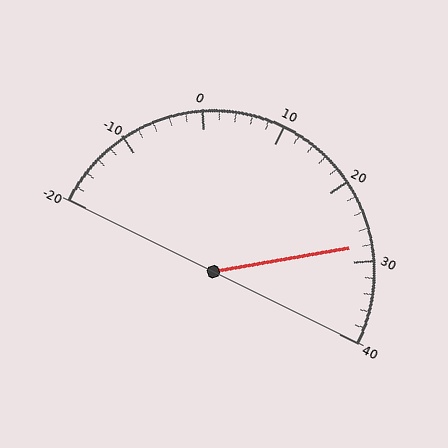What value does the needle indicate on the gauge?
The needle indicates approximately 28.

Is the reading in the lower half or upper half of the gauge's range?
The reading is in the upper half of the range (-20 to 40).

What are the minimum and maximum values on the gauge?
The gauge ranges from -20 to 40.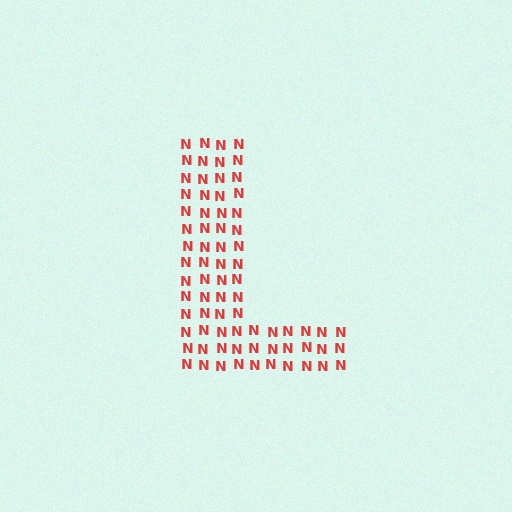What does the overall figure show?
The overall figure shows the letter L.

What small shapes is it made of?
It is made of small letter N's.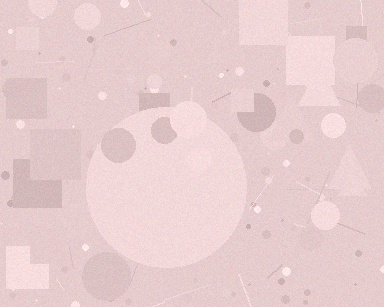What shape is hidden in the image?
A circle is hidden in the image.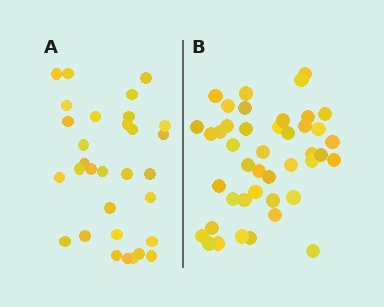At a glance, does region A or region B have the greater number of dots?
Region B (the right region) has more dots.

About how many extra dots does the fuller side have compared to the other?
Region B has roughly 12 or so more dots than region A.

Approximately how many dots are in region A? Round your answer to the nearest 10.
About 30 dots. (The exact count is 31, which rounds to 30.)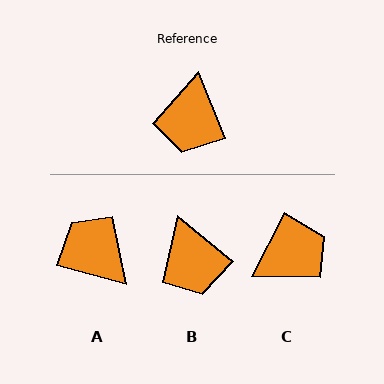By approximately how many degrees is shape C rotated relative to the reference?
Approximately 130 degrees counter-clockwise.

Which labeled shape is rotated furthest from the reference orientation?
C, about 130 degrees away.